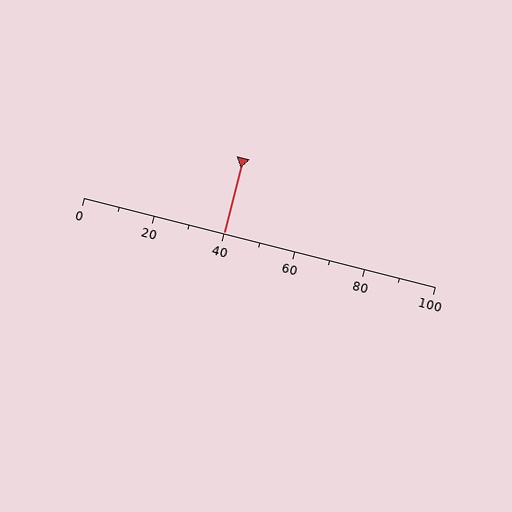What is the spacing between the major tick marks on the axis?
The major ticks are spaced 20 apart.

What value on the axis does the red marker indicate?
The marker indicates approximately 40.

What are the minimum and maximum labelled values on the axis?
The axis runs from 0 to 100.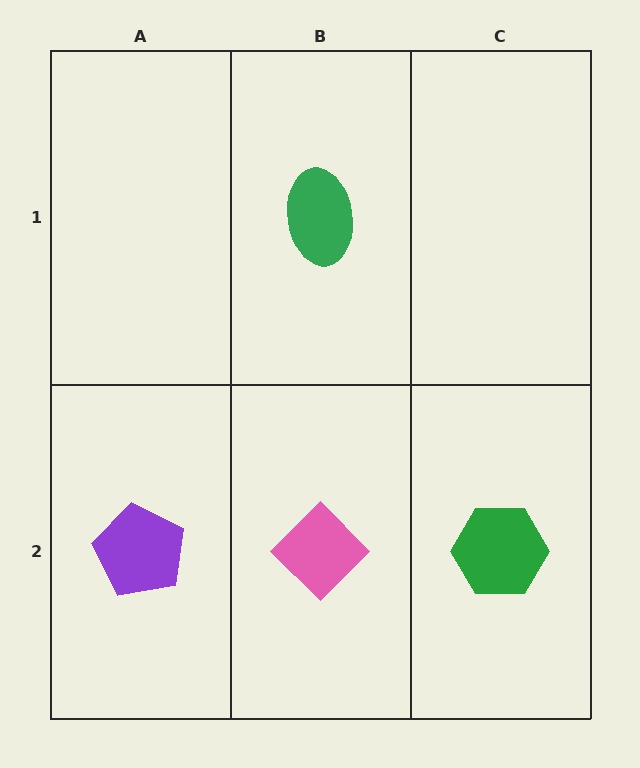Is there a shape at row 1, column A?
No, that cell is empty.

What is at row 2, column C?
A green hexagon.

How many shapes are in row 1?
1 shape.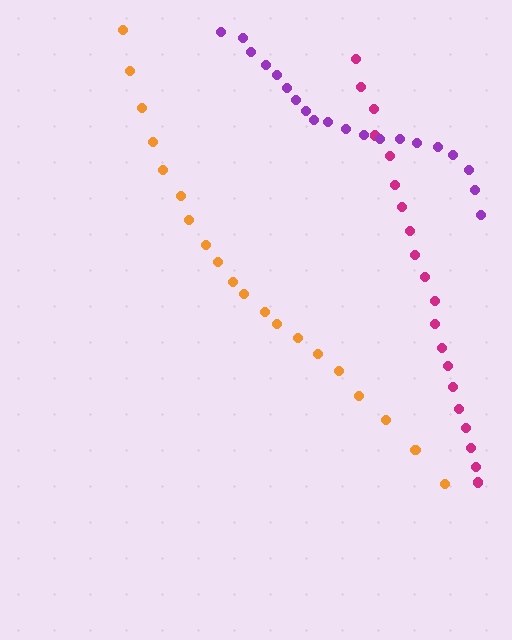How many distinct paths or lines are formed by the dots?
There are 3 distinct paths.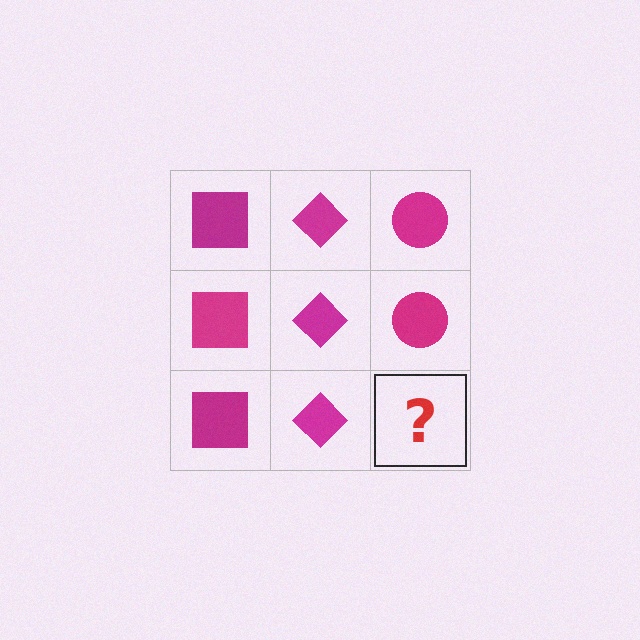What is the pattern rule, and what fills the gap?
The rule is that each column has a consistent shape. The gap should be filled with a magenta circle.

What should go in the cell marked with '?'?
The missing cell should contain a magenta circle.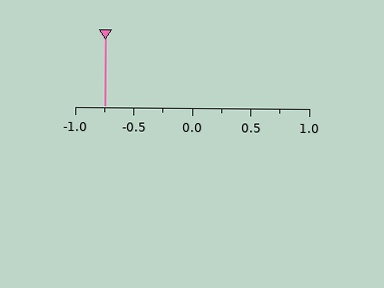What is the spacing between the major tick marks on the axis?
The major ticks are spaced 0.5 apart.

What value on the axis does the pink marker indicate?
The marker indicates approximately -0.75.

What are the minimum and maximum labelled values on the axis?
The axis runs from -1.0 to 1.0.